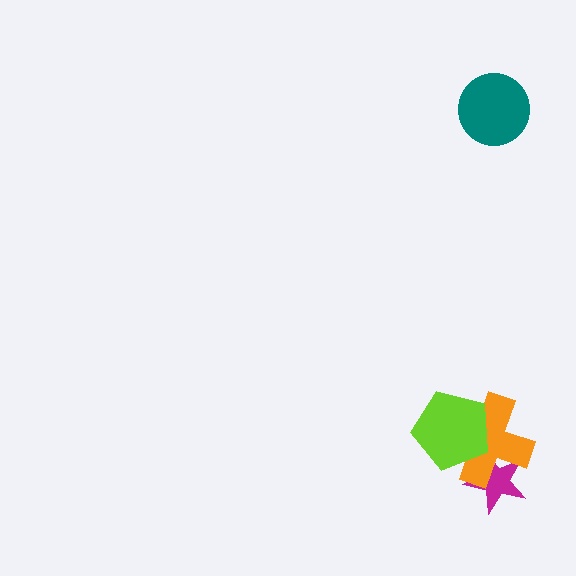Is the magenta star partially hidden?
Yes, it is partially covered by another shape.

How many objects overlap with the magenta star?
2 objects overlap with the magenta star.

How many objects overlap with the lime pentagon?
2 objects overlap with the lime pentagon.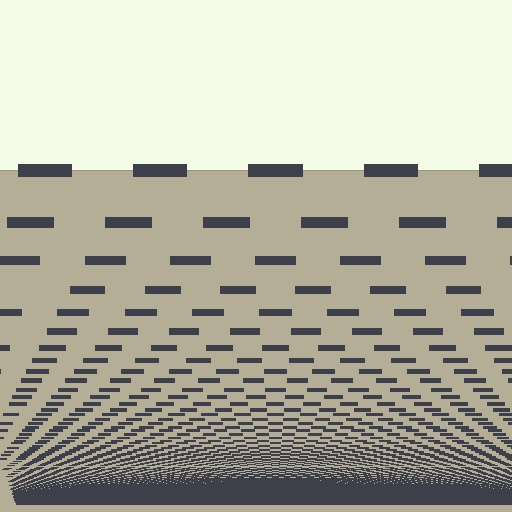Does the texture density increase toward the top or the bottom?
Density increases toward the bottom.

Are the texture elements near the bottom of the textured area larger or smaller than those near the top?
Smaller. The gradient is inverted — elements near the bottom are smaller and denser.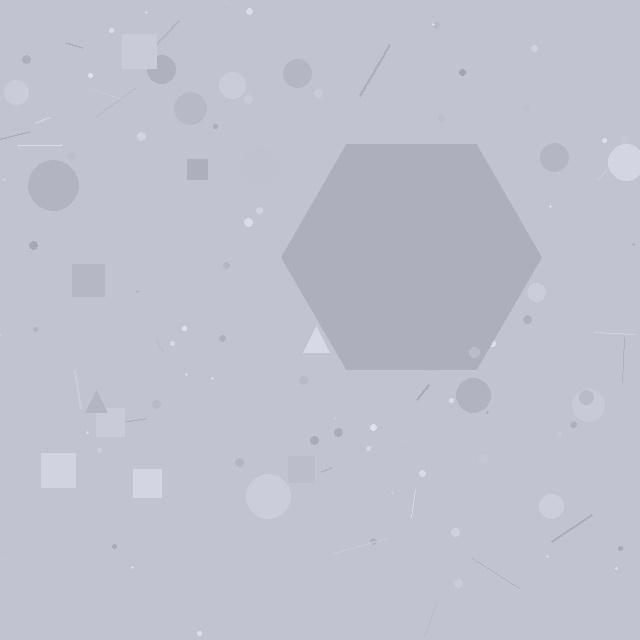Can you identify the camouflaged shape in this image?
The camouflaged shape is a hexagon.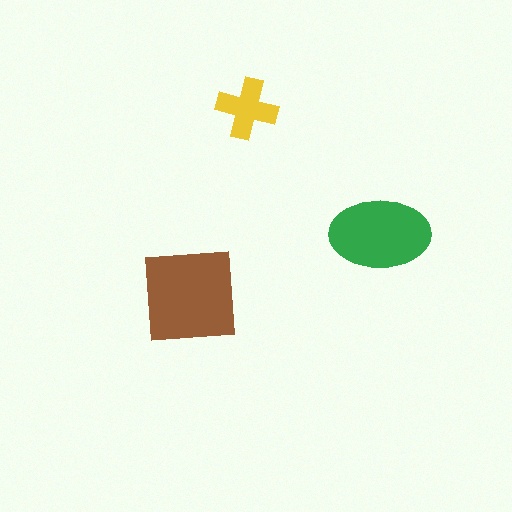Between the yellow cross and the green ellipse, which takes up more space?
The green ellipse.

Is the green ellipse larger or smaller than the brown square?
Smaller.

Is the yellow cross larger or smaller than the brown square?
Smaller.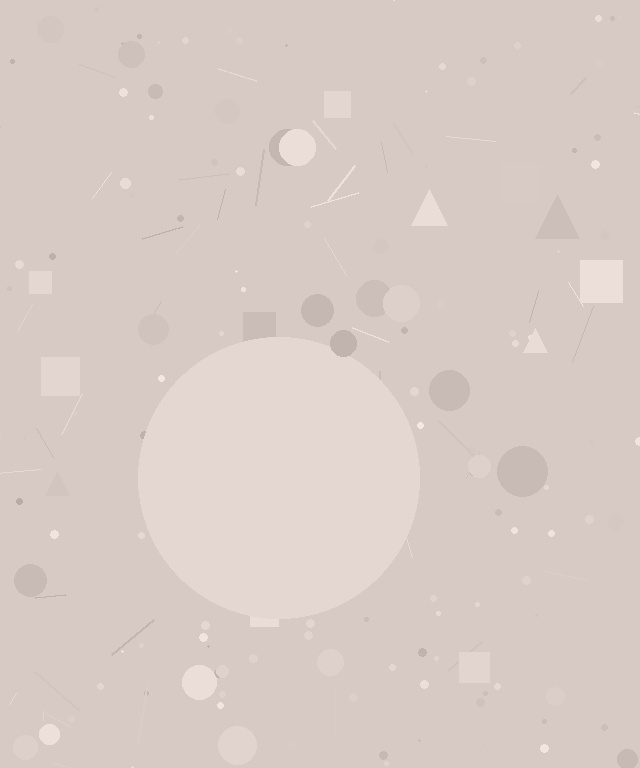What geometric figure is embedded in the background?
A circle is embedded in the background.